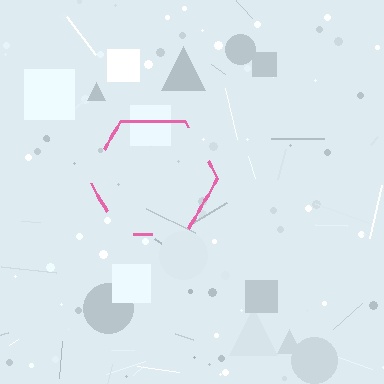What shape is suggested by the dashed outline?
The dashed outline suggests a hexagon.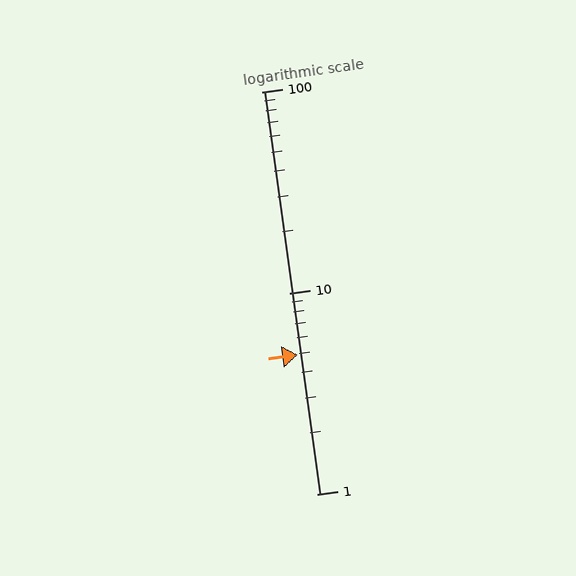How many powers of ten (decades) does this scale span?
The scale spans 2 decades, from 1 to 100.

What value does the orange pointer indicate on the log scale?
The pointer indicates approximately 4.9.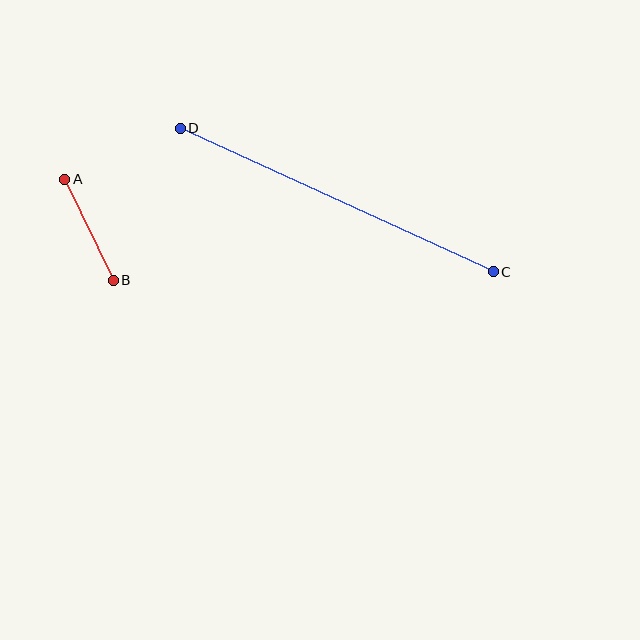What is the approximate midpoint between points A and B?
The midpoint is at approximately (89, 230) pixels.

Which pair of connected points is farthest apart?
Points C and D are farthest apart.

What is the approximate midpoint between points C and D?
The midpoint is at approximately (337, 200) pixels.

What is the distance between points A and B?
The distance is approximately 112 pixels.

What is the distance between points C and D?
The distance is approximately 344 pixels.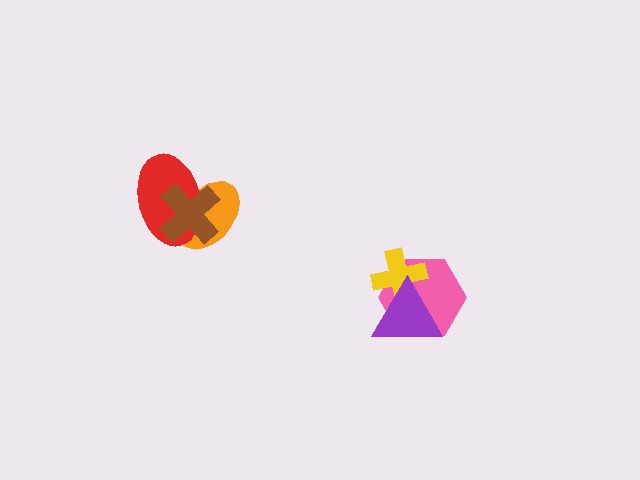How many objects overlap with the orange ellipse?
2 objects overlap with the orange ellipse.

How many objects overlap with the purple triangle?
2 objects overlap with the purple triangle.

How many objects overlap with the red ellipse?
2 objects overlap with the red ellipse.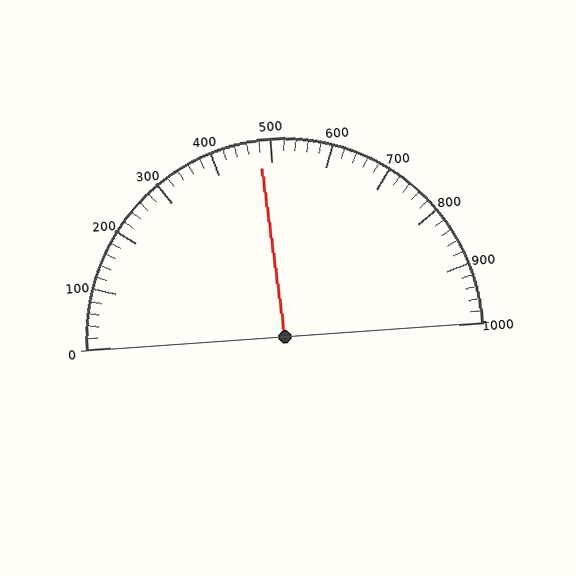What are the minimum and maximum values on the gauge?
The gauge ranges from 0 to 1000.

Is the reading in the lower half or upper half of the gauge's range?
The reading is in the lower half of the range (0 to 1000).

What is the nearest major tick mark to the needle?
The nearest major tick mark is 500.